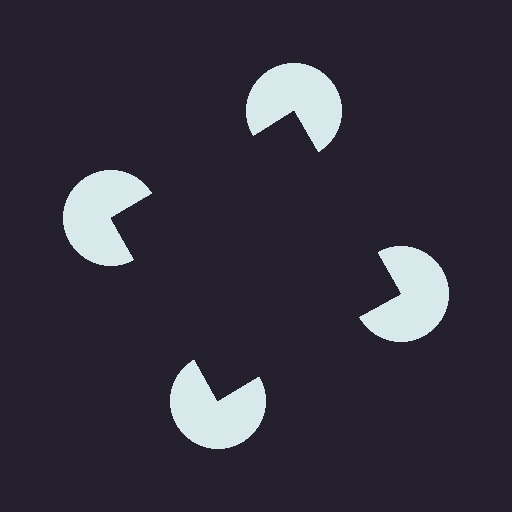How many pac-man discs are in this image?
There are 4 — one at each vertex of the illusory square.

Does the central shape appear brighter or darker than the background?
It typically appears slightly darker than the background, even though no actual brightness change is drawn.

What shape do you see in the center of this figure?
An illusory square — its edges are inferred from the aligned wedge cuts in the pac-man discs, not physically drawn.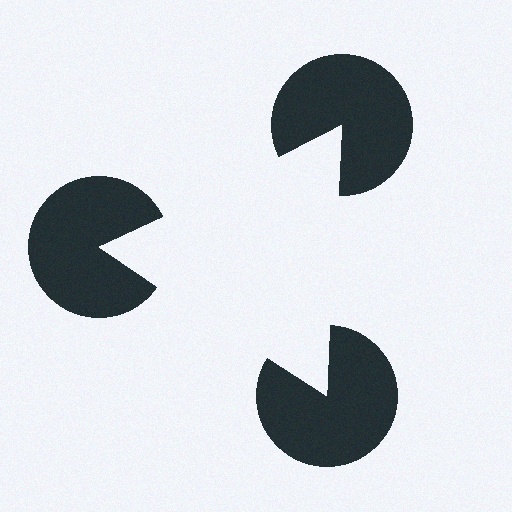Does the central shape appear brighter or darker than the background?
It typically appears slightly brighter than the background, even though no actual brightness change is drawn.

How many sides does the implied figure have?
3 sides.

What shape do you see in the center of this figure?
An illusory triangle — its edges are inferred from the aligned wedge cuts in the pac-man discs, not physically drawn.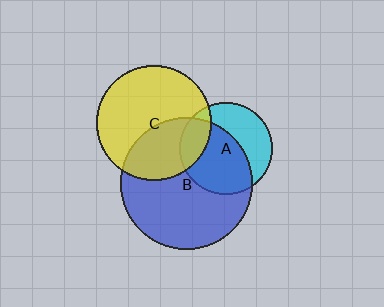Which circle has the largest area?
Circle B (blue).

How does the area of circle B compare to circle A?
Approximately 2.1 times.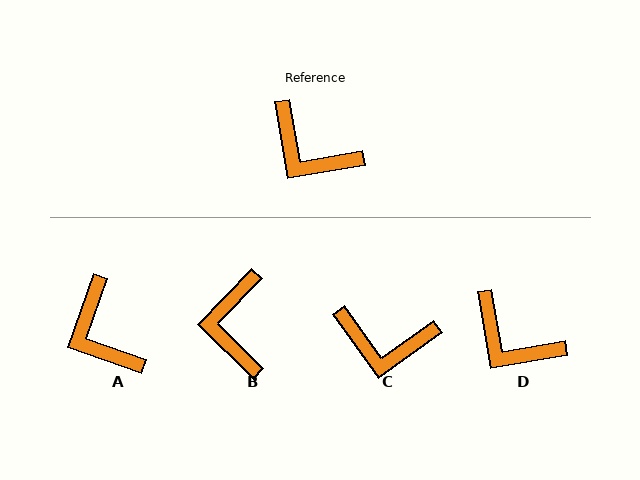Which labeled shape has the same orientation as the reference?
D.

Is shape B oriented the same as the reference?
No, it is off by about 54 degrees.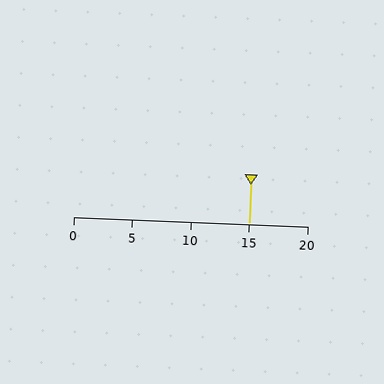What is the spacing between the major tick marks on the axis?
The major ticks are spaced 5 apart.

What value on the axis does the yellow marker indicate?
The marker indicates approximately 15.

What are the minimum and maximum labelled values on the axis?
The axis runs from 0 to 20.